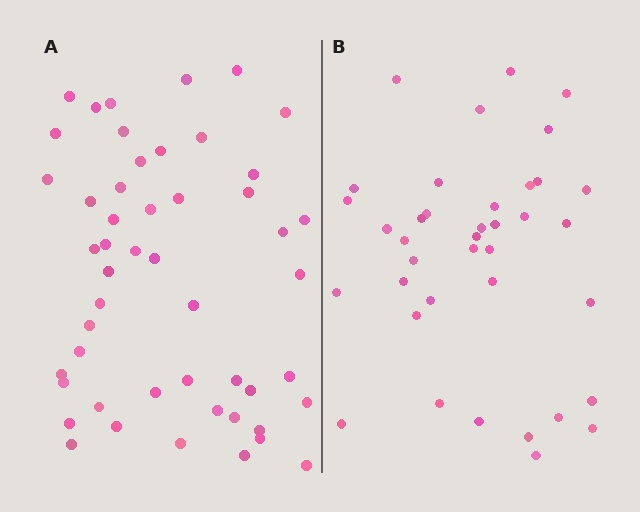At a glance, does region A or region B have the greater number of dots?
Region A (the left region) has more dots.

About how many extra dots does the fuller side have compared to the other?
Region A has roughly 12 or so more dots than region B.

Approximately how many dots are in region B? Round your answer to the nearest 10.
About 40 dots. (The exact count is 38, which rounds to 40.)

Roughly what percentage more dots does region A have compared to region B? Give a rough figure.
About 30% more.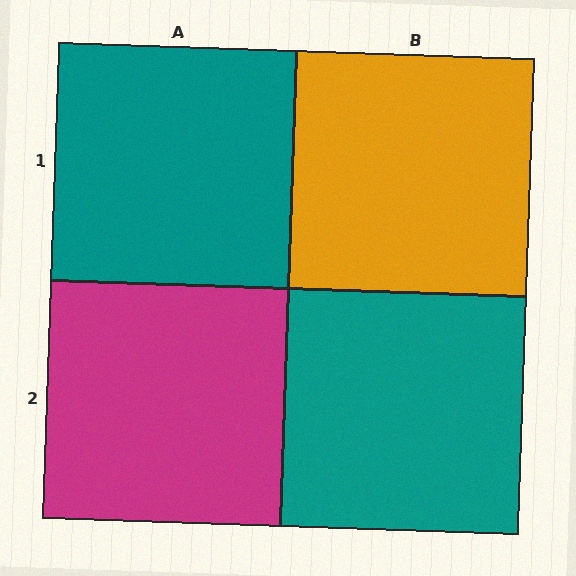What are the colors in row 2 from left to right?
Magenta, teal.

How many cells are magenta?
1 cell is magenta.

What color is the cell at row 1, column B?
Orange.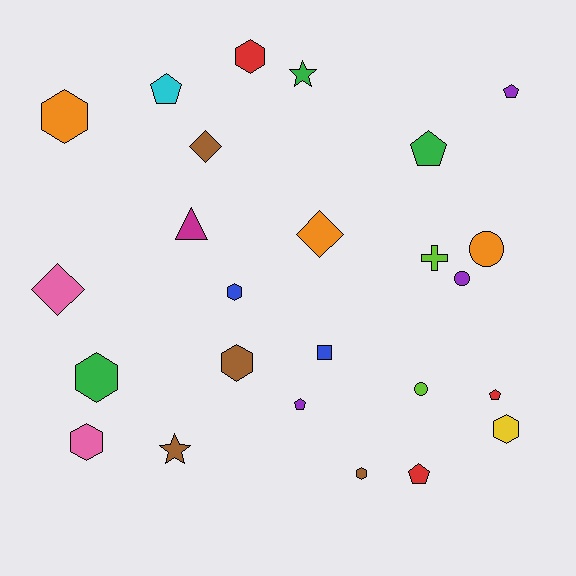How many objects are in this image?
There are 25 objects.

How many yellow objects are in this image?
There is 1 yellow object.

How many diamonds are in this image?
There are 3 diamonds.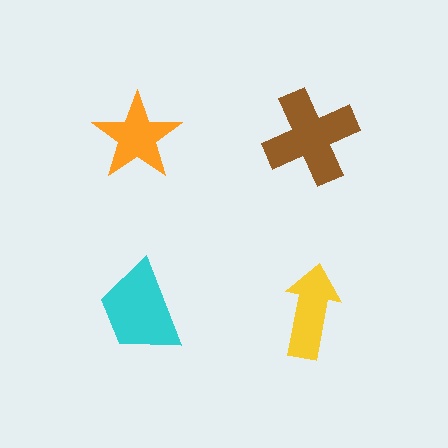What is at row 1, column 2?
A brown cross.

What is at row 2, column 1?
A cyan trapezoid.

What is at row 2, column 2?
A yellow arrow.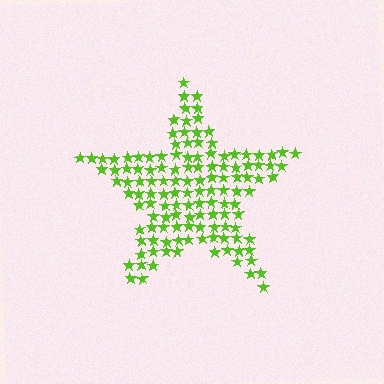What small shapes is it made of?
It is made of small stars.